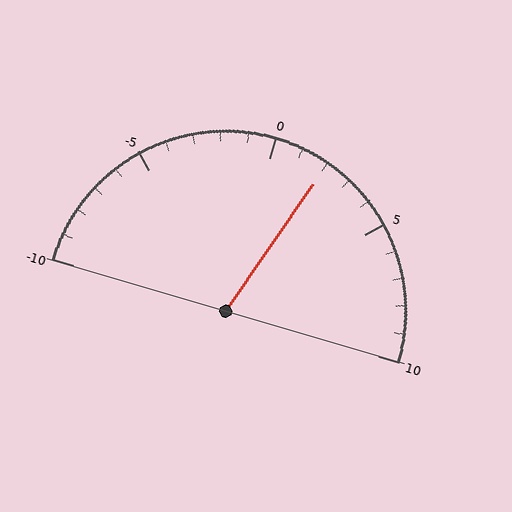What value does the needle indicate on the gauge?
The needle indicates approximately 2.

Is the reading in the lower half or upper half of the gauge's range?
The reading is in the upper half of the range (-10 to 10).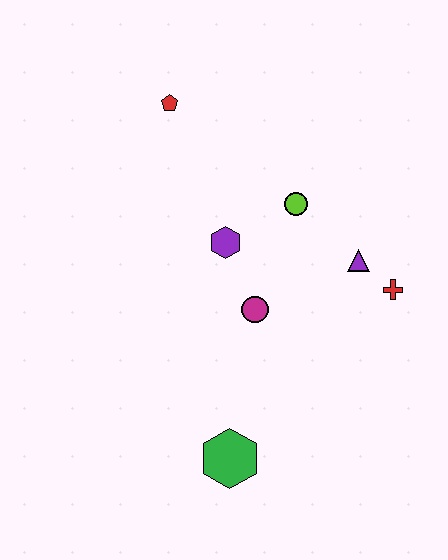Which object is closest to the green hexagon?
The magenta circle is closest to the green hexagon.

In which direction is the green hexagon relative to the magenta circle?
The green hexagon is below the magenta circle.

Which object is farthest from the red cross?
The red pentagon is farthest from the red cross.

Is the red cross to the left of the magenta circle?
No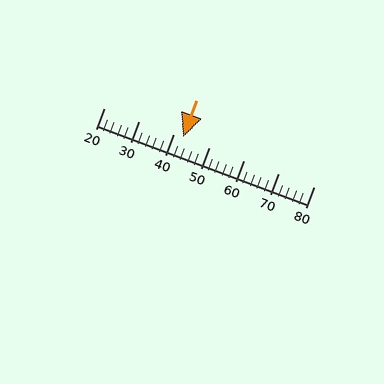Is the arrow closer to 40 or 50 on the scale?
The arrow is closer to 40.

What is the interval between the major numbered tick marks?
The major tick marks are spaced 10 units apart.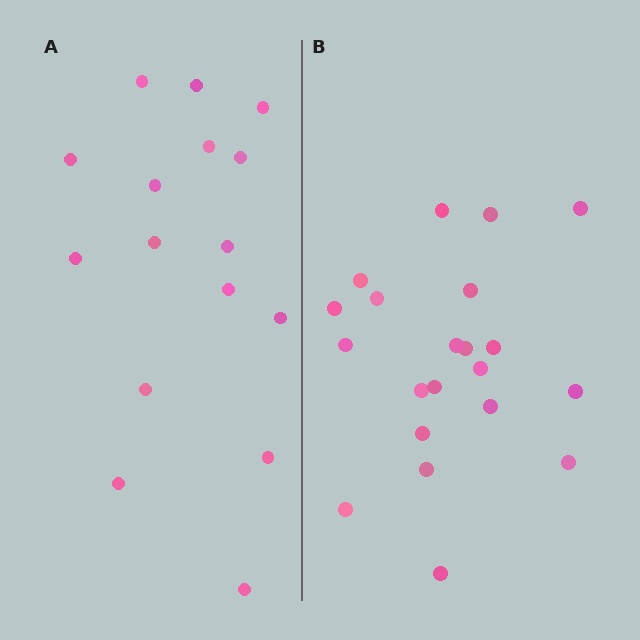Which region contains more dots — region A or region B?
Region B (the right region) has more dots.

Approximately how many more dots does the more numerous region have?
Region B has about 5 more dots than region A.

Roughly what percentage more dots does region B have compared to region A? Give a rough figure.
About 30% more.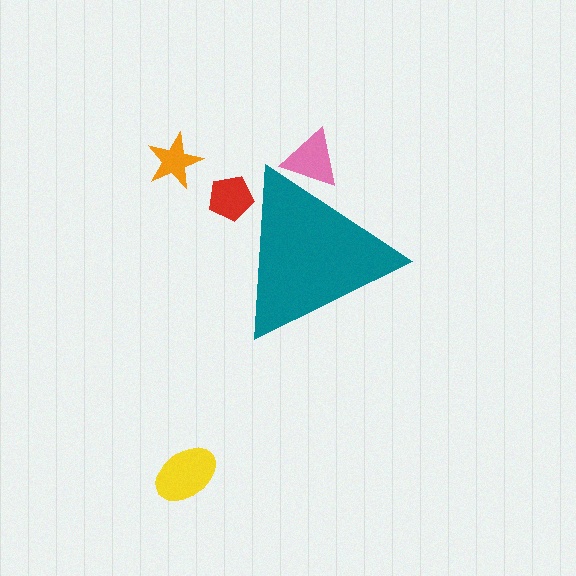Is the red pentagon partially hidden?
Yes, the red pentagon is partially hidden behind the teal triangle.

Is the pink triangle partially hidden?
Yes, the pink triangle is partially hidden behind the teal triangle.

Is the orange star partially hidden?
No, the orange star is fully visible.